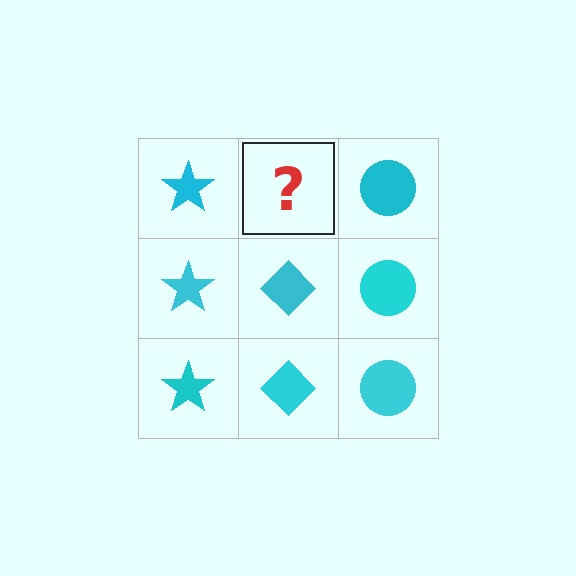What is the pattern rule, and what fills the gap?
The rule is that each column has a consistent shape. The gap should be filled with a cyan diamond.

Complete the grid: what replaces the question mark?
The question mark should be replaced with a cyan diamond.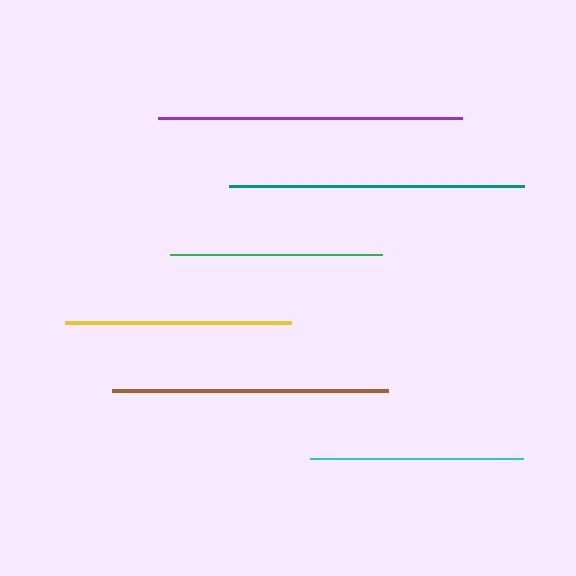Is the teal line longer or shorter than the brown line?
The teal line is longer than the brown line.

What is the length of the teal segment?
The teal segment is approximately 295 pixels long.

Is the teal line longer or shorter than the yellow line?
The teal line is longer than the yellow line.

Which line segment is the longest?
The purple line is the longest at approximately 304 pixels.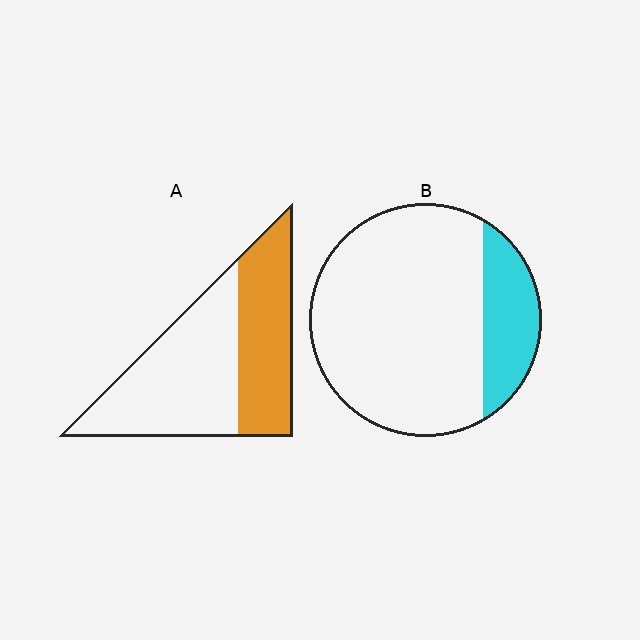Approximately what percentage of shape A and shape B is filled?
A is approximately 40% and B is approximately 20%.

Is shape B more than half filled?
No.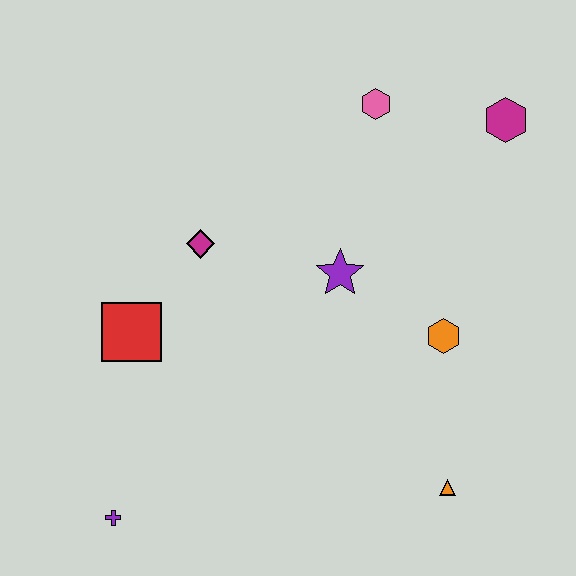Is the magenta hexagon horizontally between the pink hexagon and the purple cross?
No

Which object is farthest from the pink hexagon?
The purple cross is farthest from the pink hexagon.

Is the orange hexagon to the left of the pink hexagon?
No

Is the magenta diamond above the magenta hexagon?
No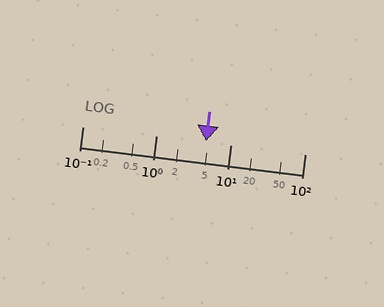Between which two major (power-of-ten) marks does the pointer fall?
The pointer is between 1 and 10.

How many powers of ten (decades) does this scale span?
The scale spans 3 decades, from 0.1 to 100.